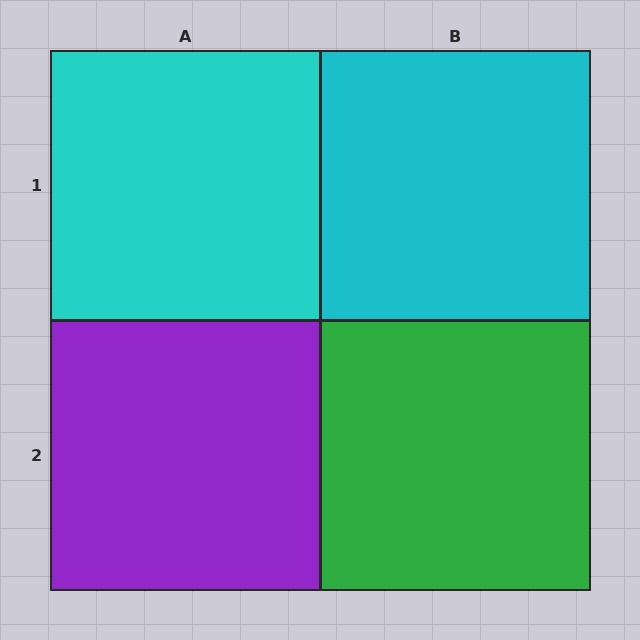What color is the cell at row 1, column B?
Cyan.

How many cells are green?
1 cell is green.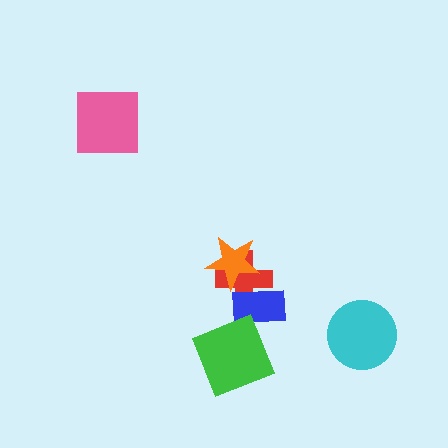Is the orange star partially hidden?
No, no other shape covers it.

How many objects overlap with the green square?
0 objects overlap with the green square.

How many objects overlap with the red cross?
2 objects overlap with the red cross.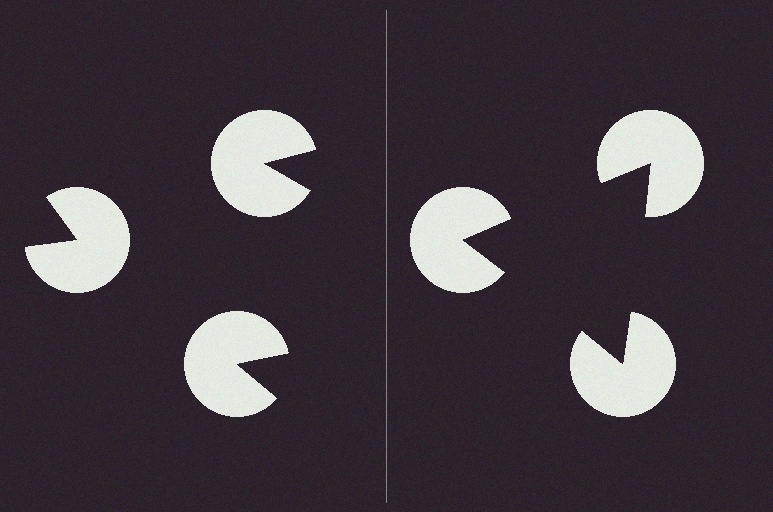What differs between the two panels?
The pac-man discs are positioned identically on both sides; only the wedge orientations differ. On the right they align to a triangle; on the left they are misaligned.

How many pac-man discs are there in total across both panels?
6 — 3 on each side.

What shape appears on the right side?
An illusory triangle.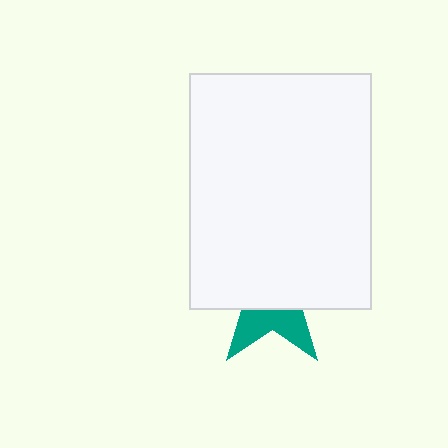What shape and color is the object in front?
The object in front is a white rectangle.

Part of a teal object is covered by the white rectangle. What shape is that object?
It is a star.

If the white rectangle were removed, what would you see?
You would see the complete teal star.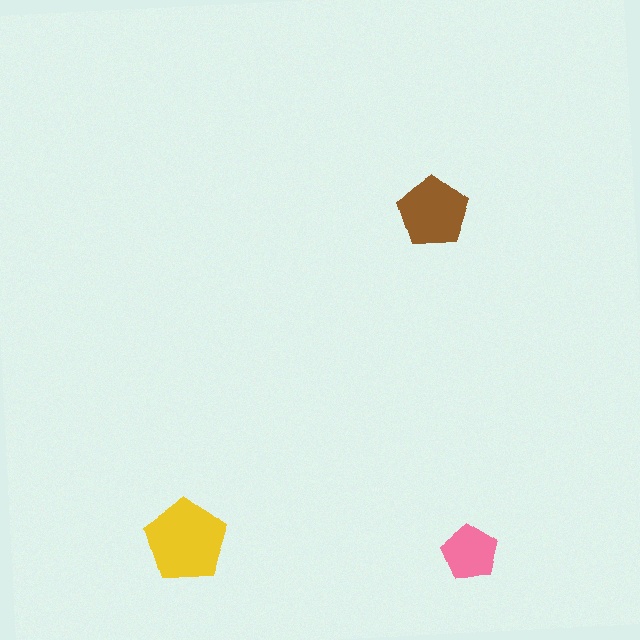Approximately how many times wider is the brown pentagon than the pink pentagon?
About 1.5 times wider.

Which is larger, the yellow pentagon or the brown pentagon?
The yellow one.